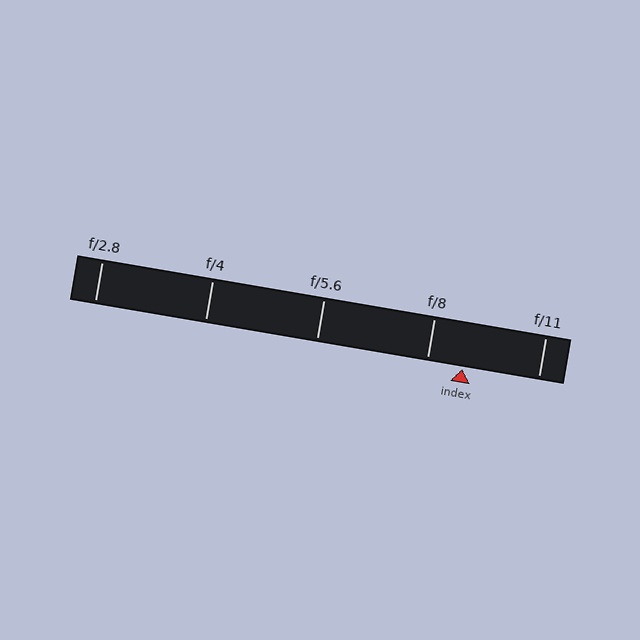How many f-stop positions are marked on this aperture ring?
There are 5 f-stop positions marked.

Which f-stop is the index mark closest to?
The index mark is closest to f/8.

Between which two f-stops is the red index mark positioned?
The index mark is between f/8 and f/11.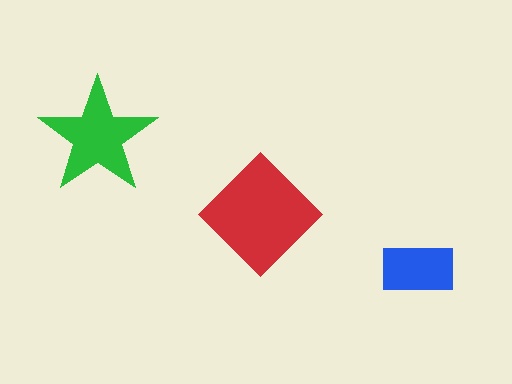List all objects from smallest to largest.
The blue rectangle, the green star, the red diamond.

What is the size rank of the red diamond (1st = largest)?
1st.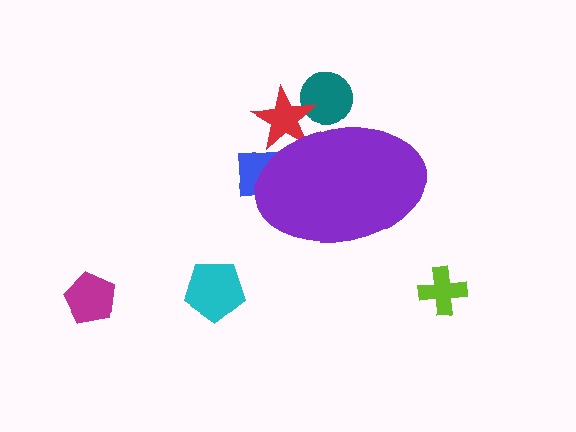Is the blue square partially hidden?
Yes, the blue square is partially hidden behind the purple ellipse.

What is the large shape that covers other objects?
A purple ellipse.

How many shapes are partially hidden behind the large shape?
3 shapes are partially hidden.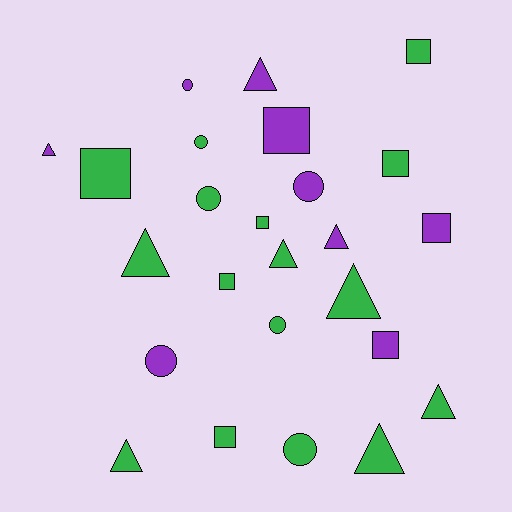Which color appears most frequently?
Green, with 16 objects.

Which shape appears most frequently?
Triangle, with 9 objects.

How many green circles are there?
There are 4 green circles.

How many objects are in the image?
There are 25 objects.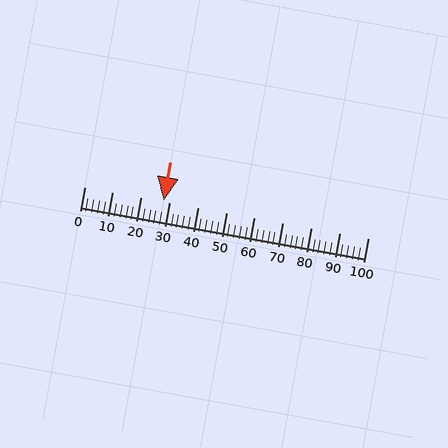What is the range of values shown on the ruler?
The ruler shows values from 0 to 100.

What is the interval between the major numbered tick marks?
The major tick marks are spaced 10 units apart.